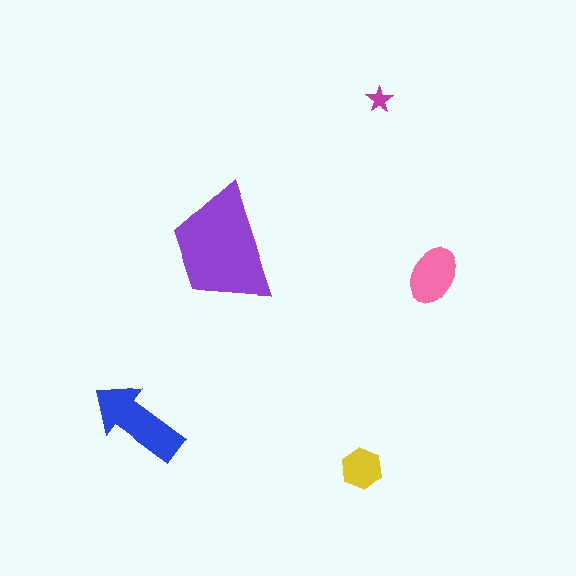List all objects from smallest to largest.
The magenta star, the yellow hexagon, the pink ellipse, the blue arrow, the purple trapezoid.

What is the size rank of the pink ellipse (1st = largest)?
3rd.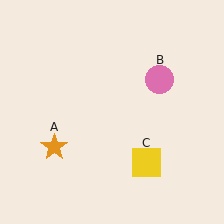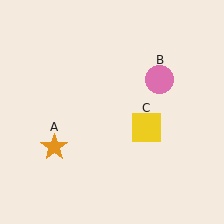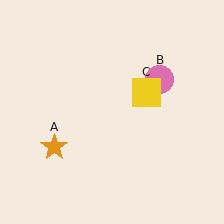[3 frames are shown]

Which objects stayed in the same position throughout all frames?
Orange star (object A) and pink circle (object B) remained stationary.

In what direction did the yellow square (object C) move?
The yellow square (object C) moved up.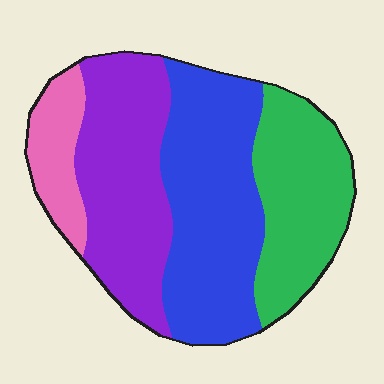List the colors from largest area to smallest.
From largest to smallest: blue, purple, green, pink.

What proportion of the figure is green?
Green takes up about one quarter (1/4) of the figure.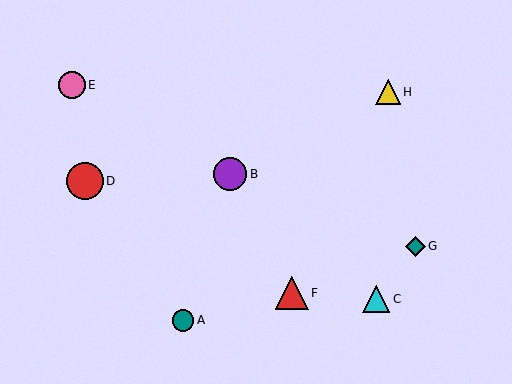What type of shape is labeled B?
Shape B is a purple circle.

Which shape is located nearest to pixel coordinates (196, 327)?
The teal circle (labeled A) at (183, 320) is nearest to that location.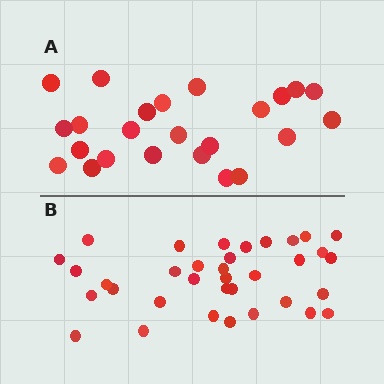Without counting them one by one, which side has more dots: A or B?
Region B (the bottom region) has more dots.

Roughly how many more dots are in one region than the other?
Region B has roughly 12 or so more dots than region A.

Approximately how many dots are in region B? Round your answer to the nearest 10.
About 40 dots. (The exact count is 35, which rounds to 40.)